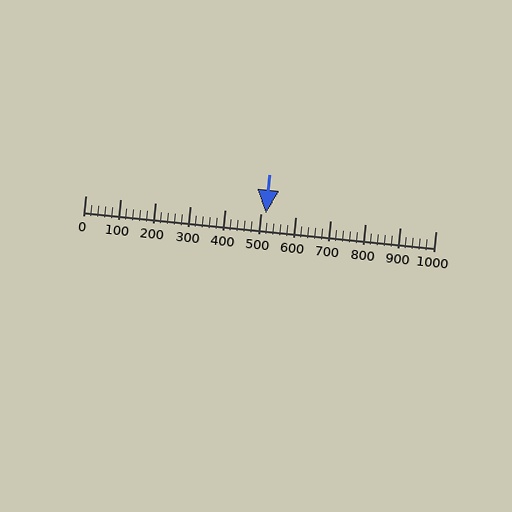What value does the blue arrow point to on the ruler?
The blue arrow points to approximately 516.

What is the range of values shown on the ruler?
The ruler shows values from 0 to 1000.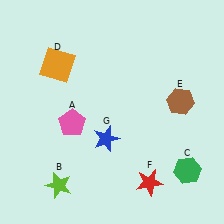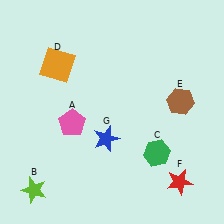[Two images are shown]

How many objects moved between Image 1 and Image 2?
3 objects moved between the two images.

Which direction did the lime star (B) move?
The lime star (B) moved left.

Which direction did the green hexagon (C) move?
The green hexagon (C) moved left.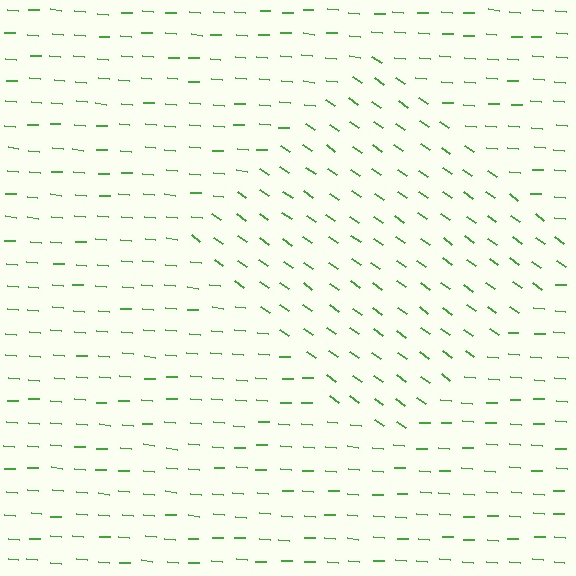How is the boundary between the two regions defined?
The boundary is defined purely by a change in line orientation (approximately 31 degrees difference). All lines are the same color and thickness.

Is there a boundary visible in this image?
Yes, there is a texture boundary formed by a change in line orientation.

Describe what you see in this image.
The image is filled with small green line segments. A diamond region in the image has lines oriented differently from the surrounding lines, creating a visible texture boundary.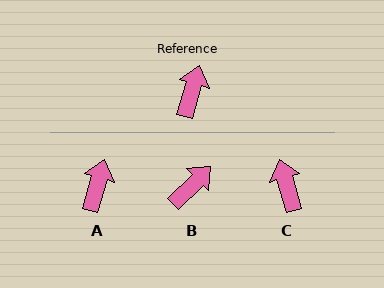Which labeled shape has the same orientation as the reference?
A.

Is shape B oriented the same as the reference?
No, it is off by about 29 degrees.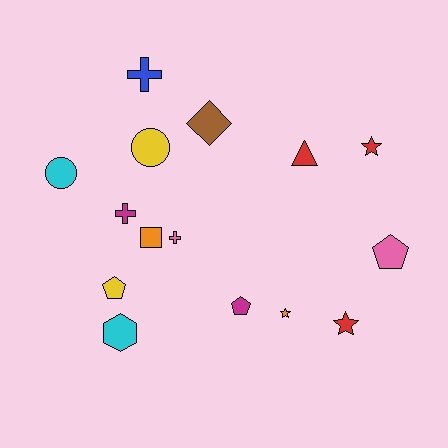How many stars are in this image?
There are 3 stars.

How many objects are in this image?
There are 15 objects.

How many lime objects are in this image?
There are no lime objects.